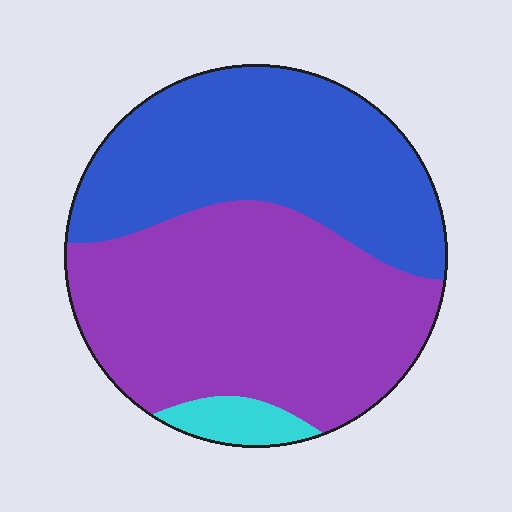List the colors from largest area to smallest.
From largest to smallest: purple, blue, cyan.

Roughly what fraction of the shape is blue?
Blue takes up about two fifths (2/5) of the shape.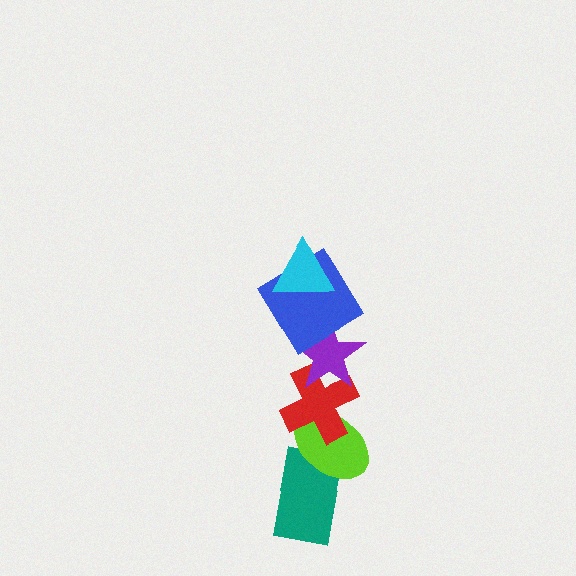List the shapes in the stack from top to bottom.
From top to bottom: the cyan triangle, the blue diamond, the purple star, the red cross, the lime ellipse, the teal rectangle.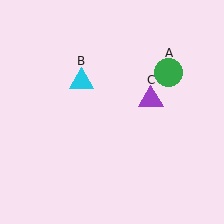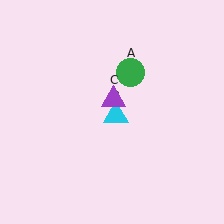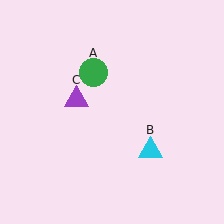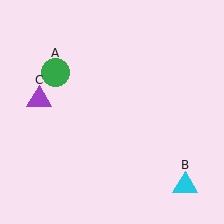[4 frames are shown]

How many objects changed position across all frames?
3 objects changed position: green circle (object A), cyan triangle (object B), purple triangle (object C).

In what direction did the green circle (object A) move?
The green circle (object A) moved left.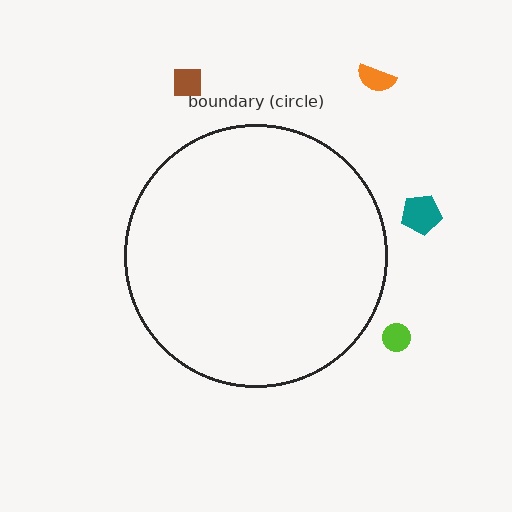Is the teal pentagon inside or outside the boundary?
Outside.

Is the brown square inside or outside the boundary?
Outside.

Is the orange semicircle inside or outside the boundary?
Outside.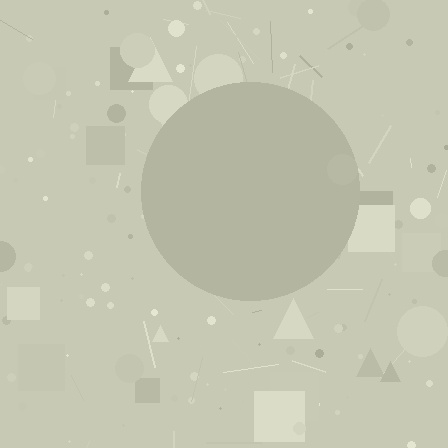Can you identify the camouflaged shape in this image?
The camouflaged shape is a circle.